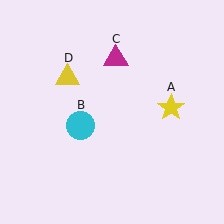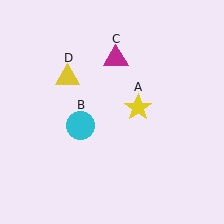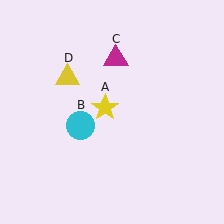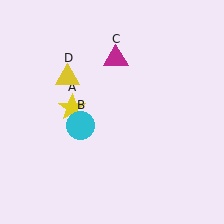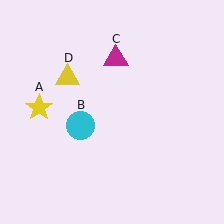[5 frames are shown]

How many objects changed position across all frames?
1 object changed position: yellow star (object A).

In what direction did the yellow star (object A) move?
The yellow star (object A) moved left.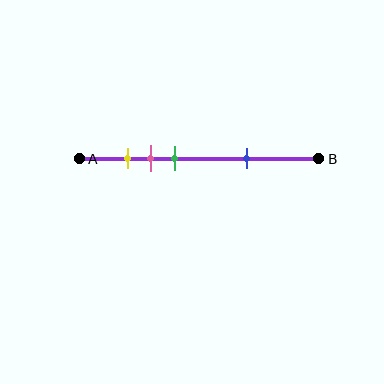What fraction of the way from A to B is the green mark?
The green mark is approximately 40% (0.4) of the way from A to B.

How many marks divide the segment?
There are 4 marks dividing the segment.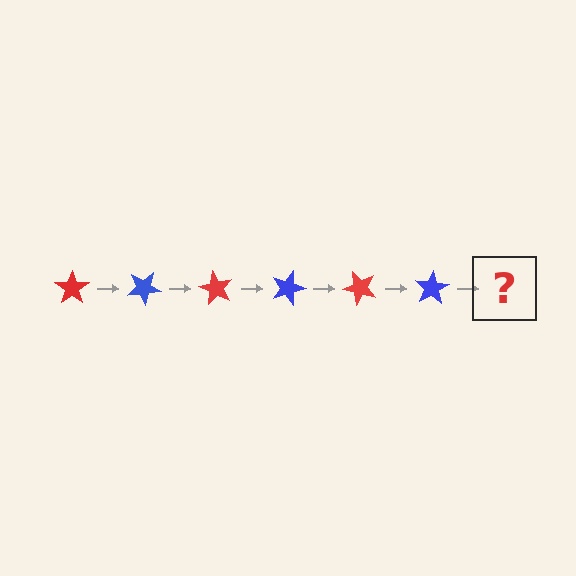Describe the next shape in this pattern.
It should be a red star, rotated 180 degrees from the start.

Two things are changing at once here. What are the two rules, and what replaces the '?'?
The two rules are that it rotates 30 degrees each step and the color cycles through red and blue. The '?' should be a red star, rotated 180 degrees from the start.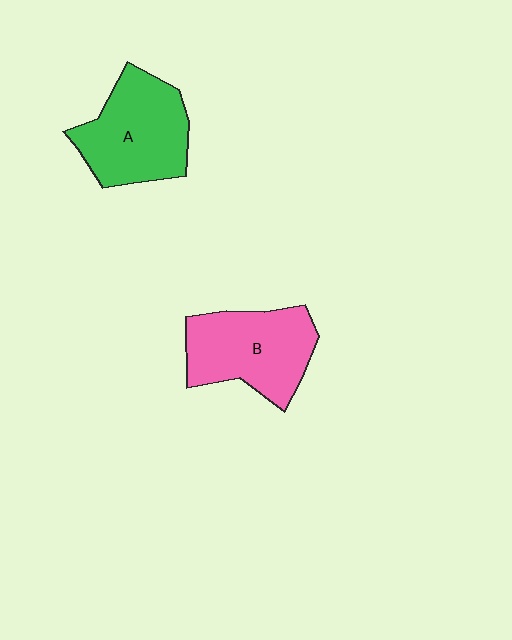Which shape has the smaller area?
Shape B (pink).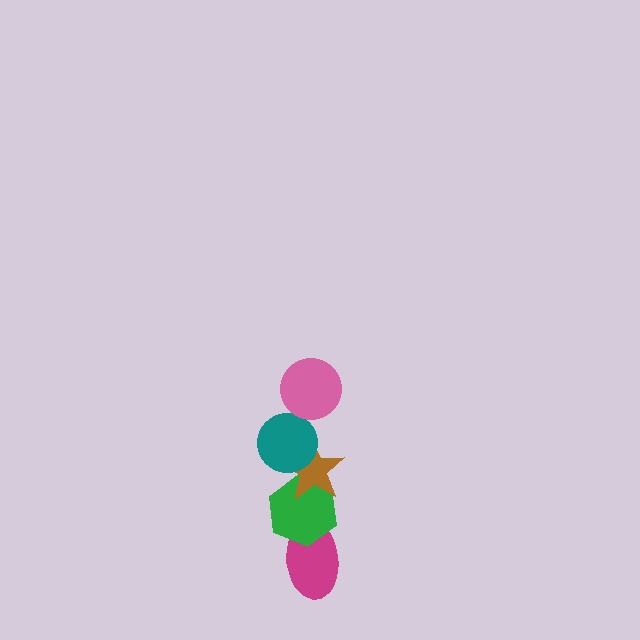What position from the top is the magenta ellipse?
The magenta ellipse is 5th from the top.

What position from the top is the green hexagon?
The green hexagon is 4th from the top.